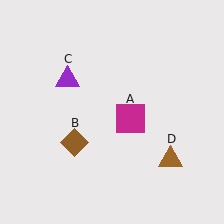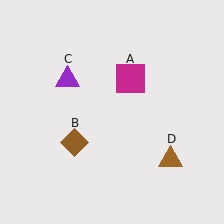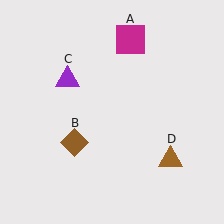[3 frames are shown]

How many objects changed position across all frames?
1 object changed position: magenta square (object A).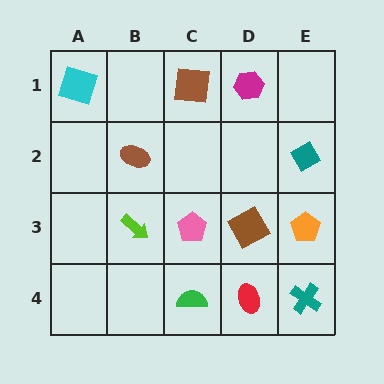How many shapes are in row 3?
4 shapes.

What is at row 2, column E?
A teal diamond.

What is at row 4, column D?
A red ellipse.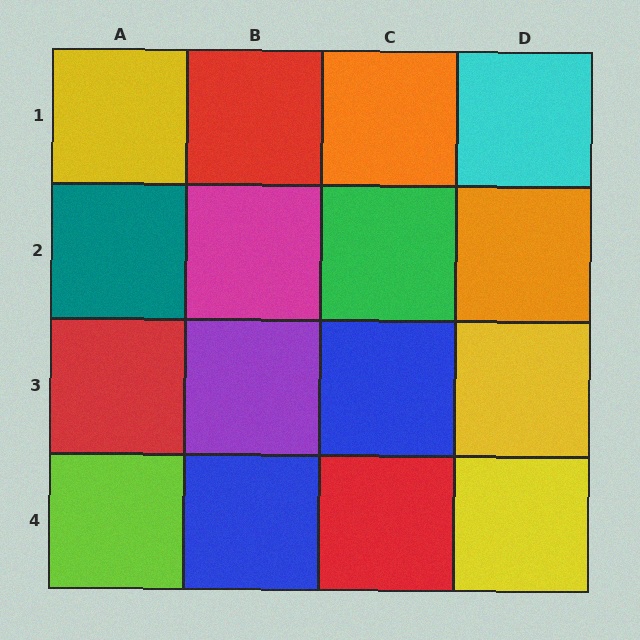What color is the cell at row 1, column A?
Yellow.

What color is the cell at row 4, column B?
Blue.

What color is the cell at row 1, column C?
Orange.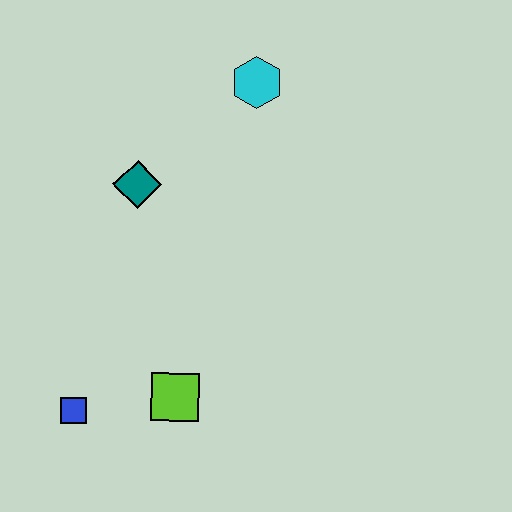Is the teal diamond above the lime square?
Yes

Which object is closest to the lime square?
The blue square is closest to the lime square.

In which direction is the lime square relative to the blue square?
The lime square is to the right of the blue square.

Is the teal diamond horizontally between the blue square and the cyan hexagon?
Yes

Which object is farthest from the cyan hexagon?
The blue square is farthest from the cyan hexagon.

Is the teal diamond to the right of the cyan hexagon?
No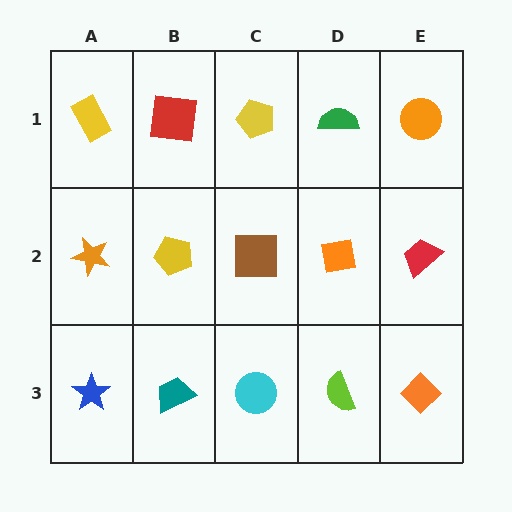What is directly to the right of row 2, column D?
A red trapezoid.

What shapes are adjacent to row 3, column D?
An orange square (row 2, column D), a cyan circle (row 3, column C), an orange diamond (row 3, column E).